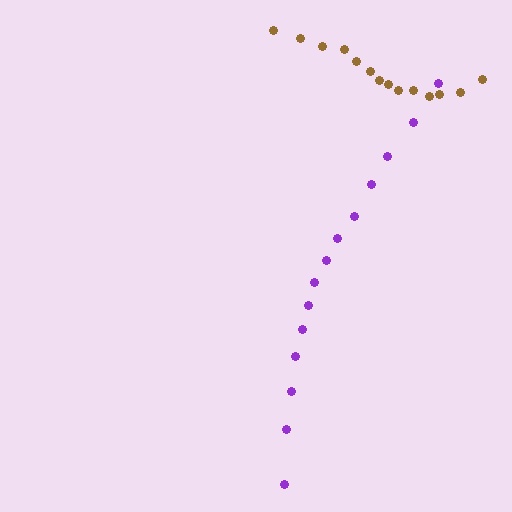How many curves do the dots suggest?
There are 2 distinct paths.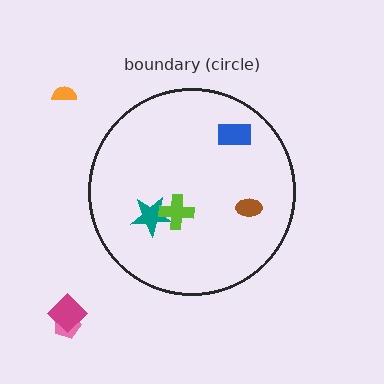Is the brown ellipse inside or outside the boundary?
Inside.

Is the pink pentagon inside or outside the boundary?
Outside.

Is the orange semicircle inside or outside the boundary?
Outside.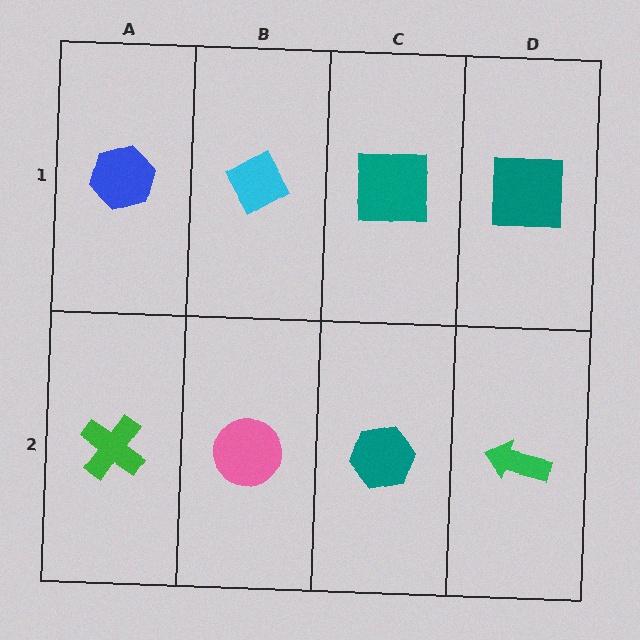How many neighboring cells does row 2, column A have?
2.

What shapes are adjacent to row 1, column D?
A green arrow (row 2, column D), a teal square (row 1, column C).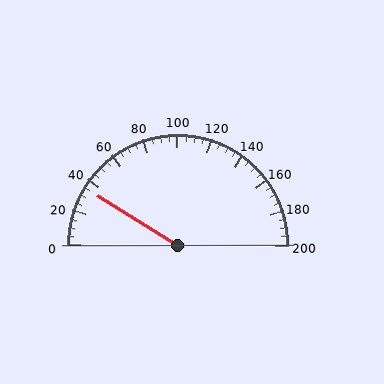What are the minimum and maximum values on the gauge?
The gauge ranges from 0 to 200.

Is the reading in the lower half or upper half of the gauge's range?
The reading is in the lower half of the range (0 to 200).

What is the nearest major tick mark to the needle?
The nearest major tick mark is 40.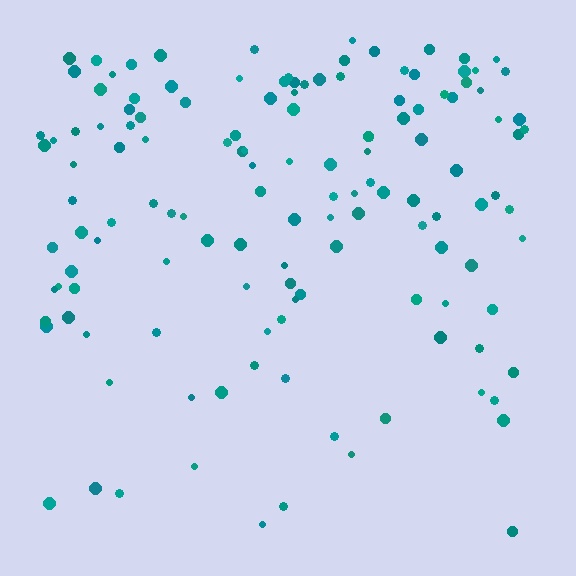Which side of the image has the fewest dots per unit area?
The bottom.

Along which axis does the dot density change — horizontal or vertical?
Vertical.